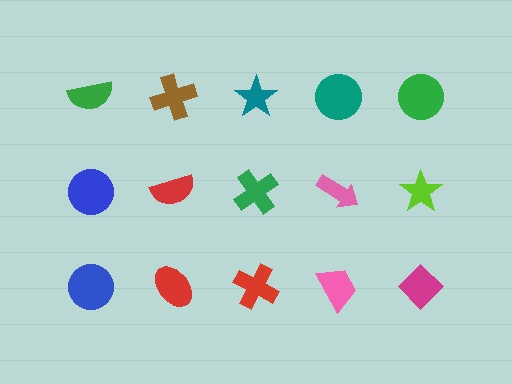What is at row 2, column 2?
A red semicircle.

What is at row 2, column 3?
A green cross.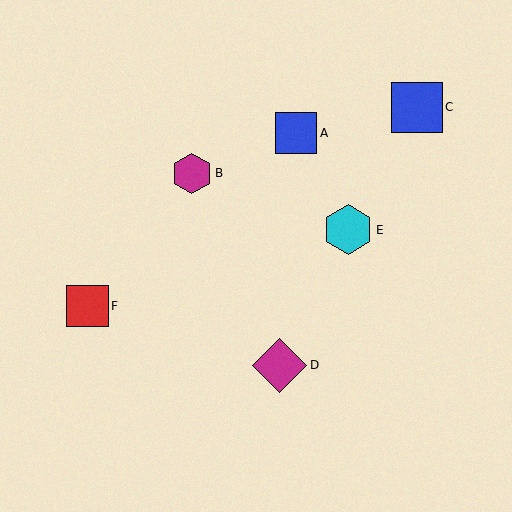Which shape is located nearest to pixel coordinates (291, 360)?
The magenta diamond (labeled D) at (280, 365) is nearest to that location.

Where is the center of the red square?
The center of the red square is at (88, 306).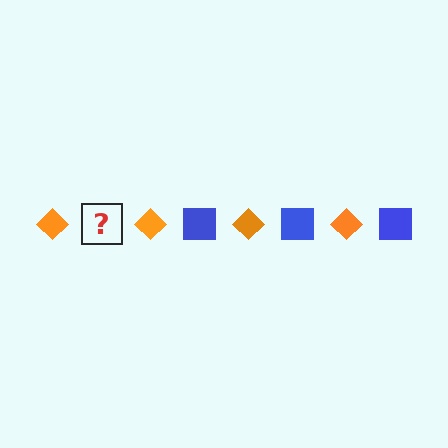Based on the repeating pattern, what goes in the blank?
The blank should be a blue square.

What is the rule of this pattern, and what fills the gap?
The rule is that the pattern alternates between orange diamond and blue square. The gap should be filled with a blue square.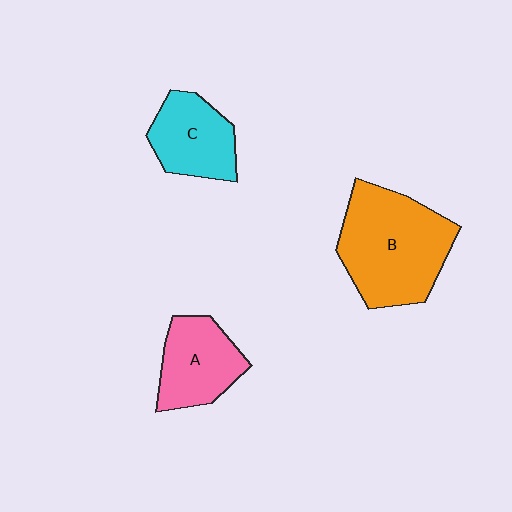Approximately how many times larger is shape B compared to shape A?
Approximately 1.7 times.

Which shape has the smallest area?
Shape C (cyan).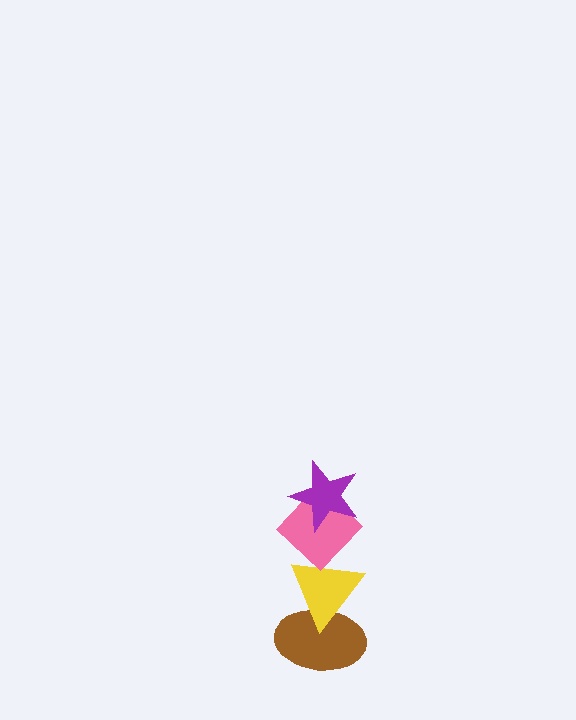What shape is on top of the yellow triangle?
The pink diamond is on top of the yellow triangle.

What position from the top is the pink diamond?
The pink diamond is 2nd from the top.